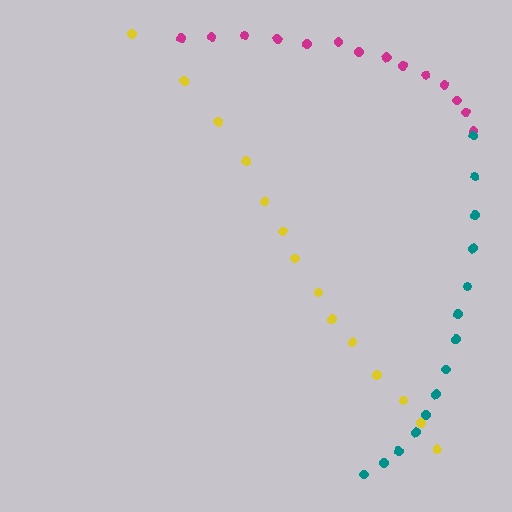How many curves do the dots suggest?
There are 3 distinct paths.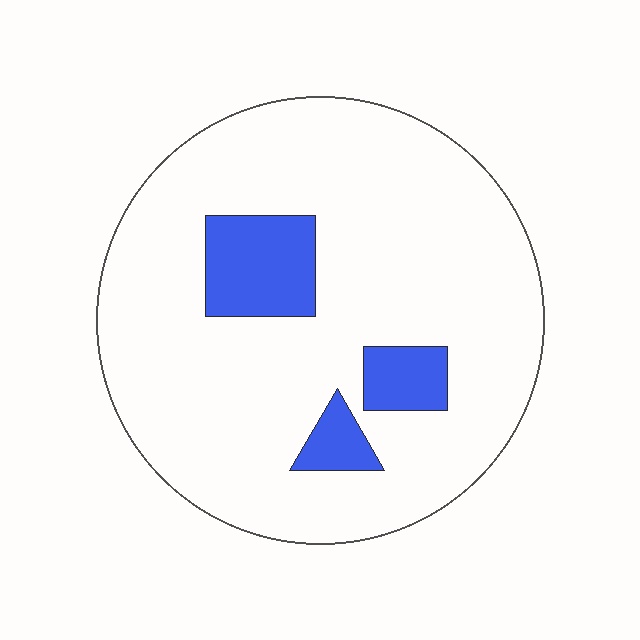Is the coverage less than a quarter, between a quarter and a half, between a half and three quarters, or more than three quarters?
Less than a quarter.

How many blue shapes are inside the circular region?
3.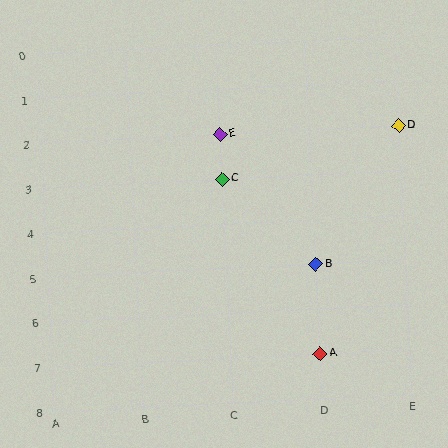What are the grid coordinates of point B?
Point B is at grid coordinates (D, 5).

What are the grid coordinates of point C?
Point C is at grid coordinates (C, 3).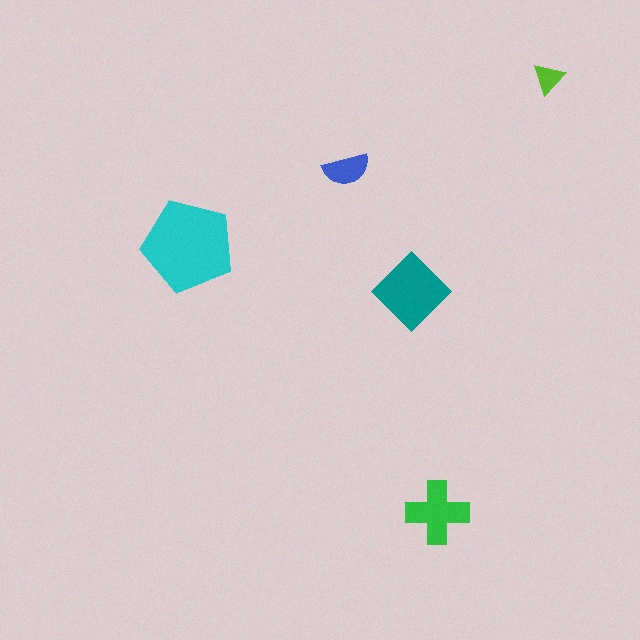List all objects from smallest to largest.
The lime triangle, the blue semicircle, the green cross, the teal diamond, the cyan pentagon.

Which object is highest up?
The lime triangle is topmost.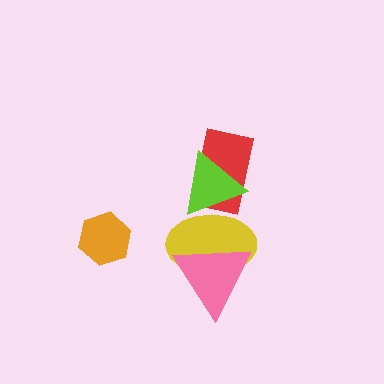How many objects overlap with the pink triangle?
1 object overlaps with the pink triangle.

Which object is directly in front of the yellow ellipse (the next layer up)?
The pink triangle is directly in front of the yellow ellipse.